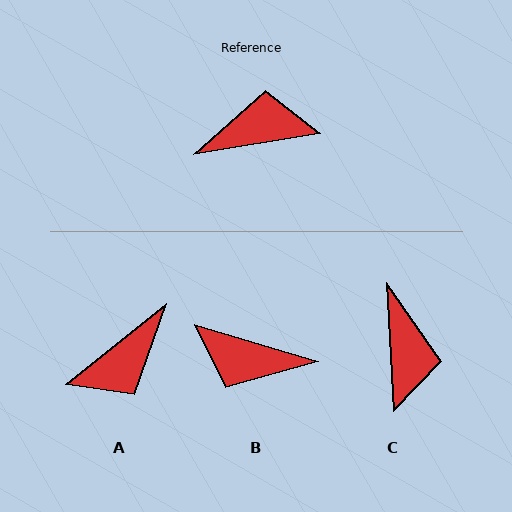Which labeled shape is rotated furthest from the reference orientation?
B, about 154 degrees away.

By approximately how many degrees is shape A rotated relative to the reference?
Approximately 151 degrees clockwise.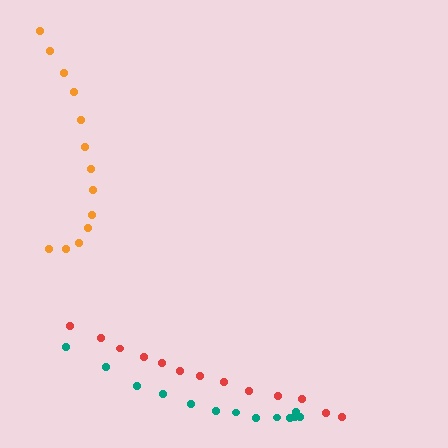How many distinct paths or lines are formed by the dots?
There are 3 distinct paths.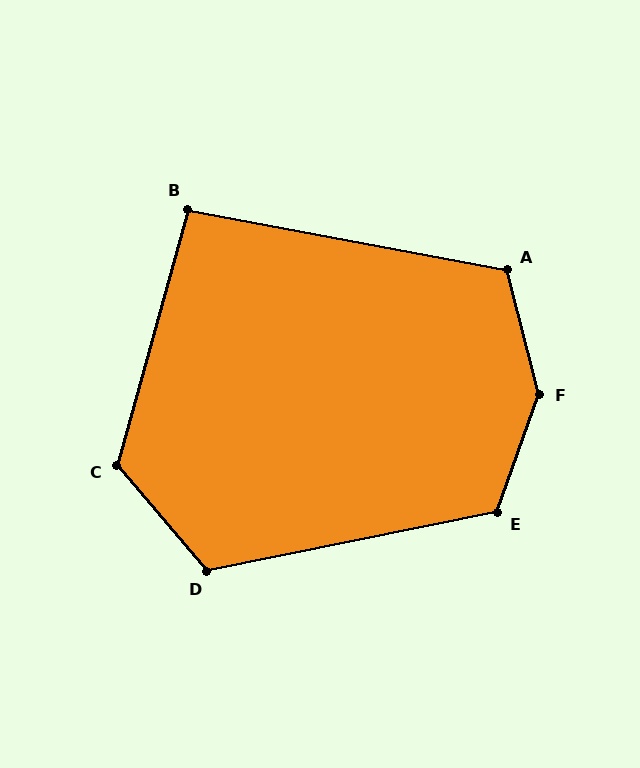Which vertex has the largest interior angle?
F, at approximately 146 degrees.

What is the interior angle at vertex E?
Approximately 121 degrees (obtuse).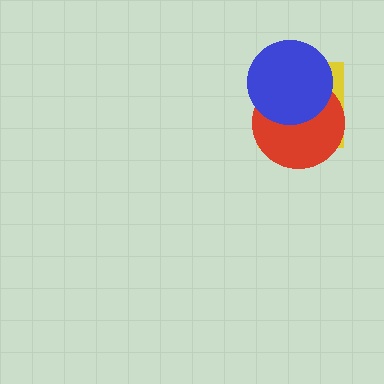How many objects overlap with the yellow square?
2 objects overlap with the yellow square.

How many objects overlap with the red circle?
2 objects overlap with the red circle.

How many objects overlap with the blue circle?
2 objects overlap with the blue circle.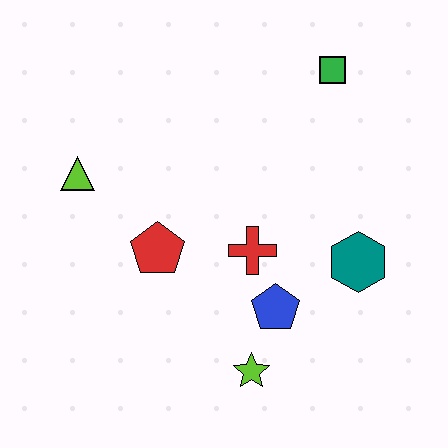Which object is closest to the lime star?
The blue pentagon is closest to the lime star.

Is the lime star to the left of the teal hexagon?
Yes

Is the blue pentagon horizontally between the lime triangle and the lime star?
No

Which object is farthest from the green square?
The lime star is farthest from the green square.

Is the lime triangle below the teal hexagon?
No